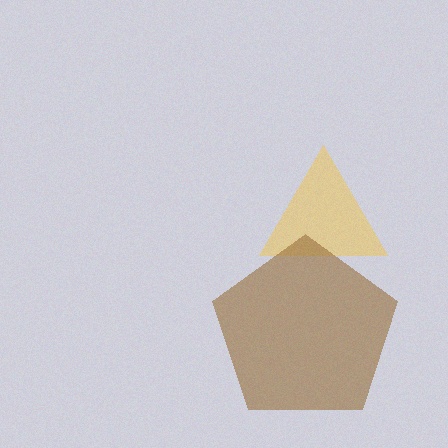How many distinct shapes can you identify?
There are 2 distinct shapes: a yellow triangle, a brown pentagon.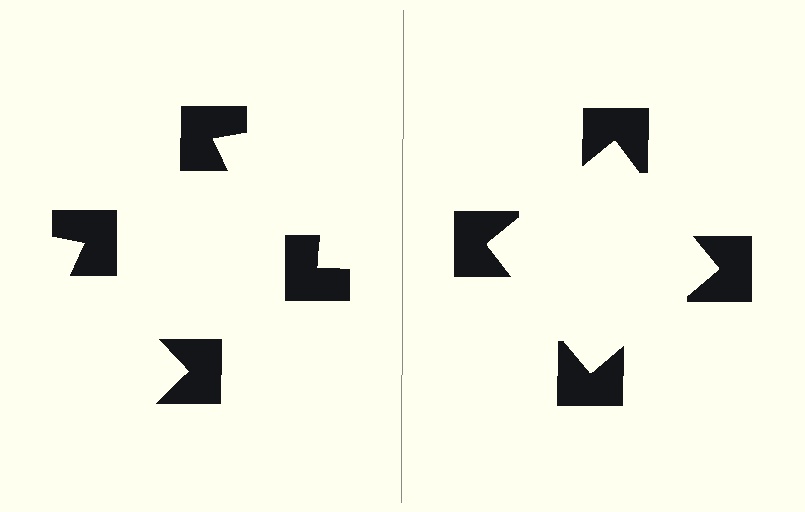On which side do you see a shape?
An illusory square appears on the right side. On the left side the wedge cuts are rotated, so no coherent shape forms.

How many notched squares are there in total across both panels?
8 — 4 on each side.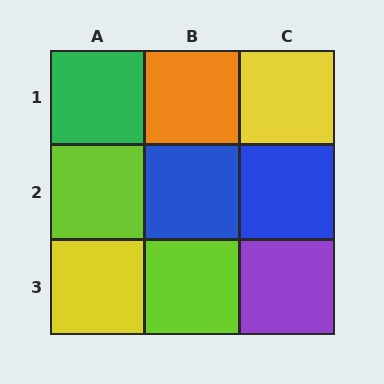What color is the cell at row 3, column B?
Lime.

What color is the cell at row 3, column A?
Yellow.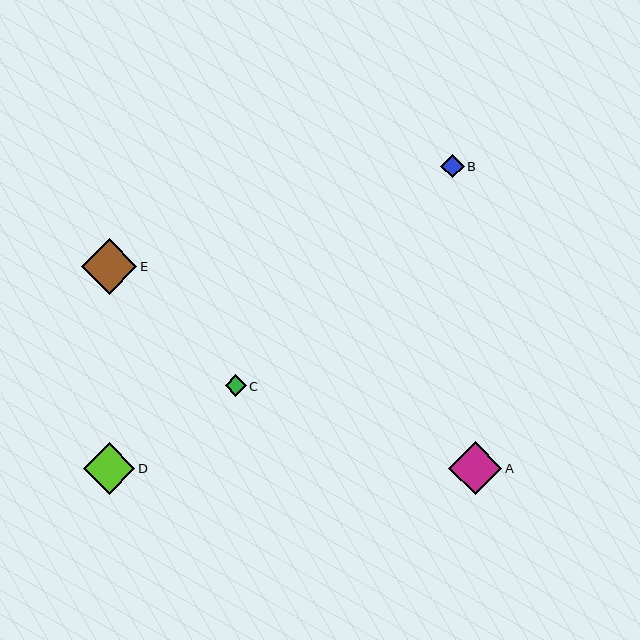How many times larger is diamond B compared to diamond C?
Diamond B is approximately 1.1 times the size of diamond C.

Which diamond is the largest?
Diamond E is the largest with a size of approximately 56 pixels.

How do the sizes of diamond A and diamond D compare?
Diamond A and diamond D are approximately the same size.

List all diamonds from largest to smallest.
From largest to smallest: E, A, D, B, C.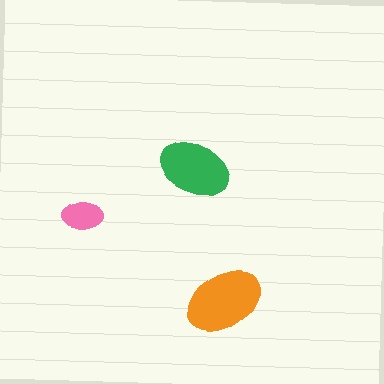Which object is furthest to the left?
The pink ellipse is leftmost.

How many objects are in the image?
There are 3 objects in the image.